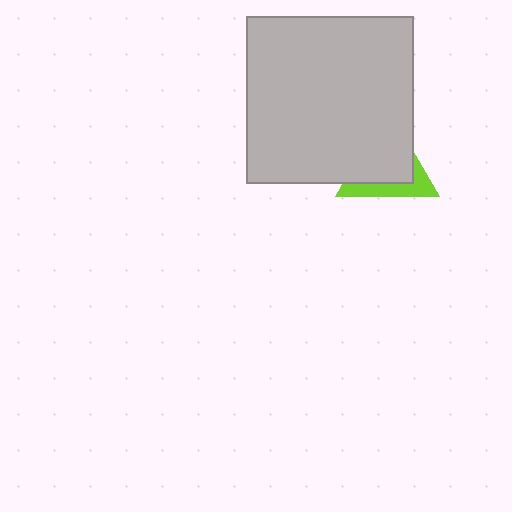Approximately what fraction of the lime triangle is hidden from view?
Roughly 65% of the lime triangle is hidden behind the light gray square.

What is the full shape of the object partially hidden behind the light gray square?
The partially hidden object is a lime triangle.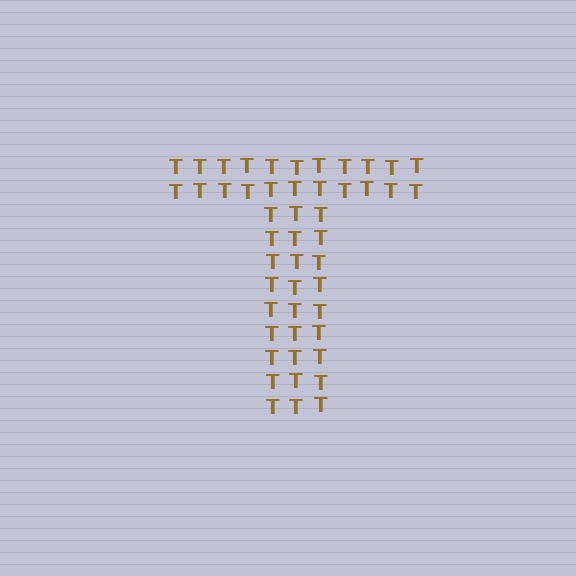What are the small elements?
The small elements are letter T's.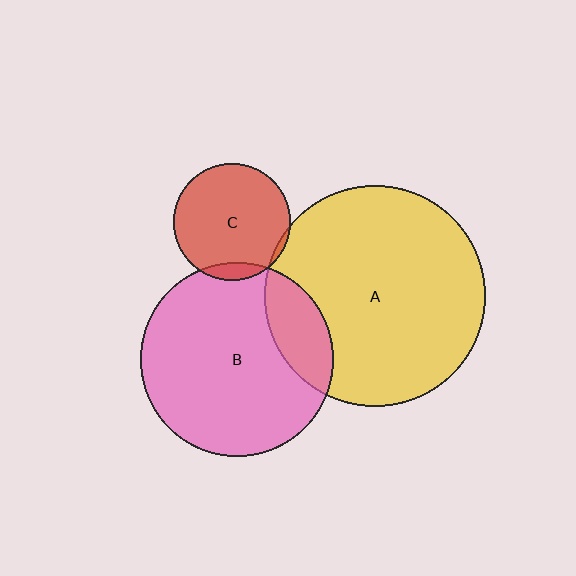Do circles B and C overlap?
Yes.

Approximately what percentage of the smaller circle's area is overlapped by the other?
Approximately 5%.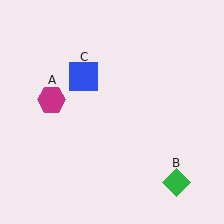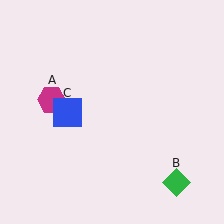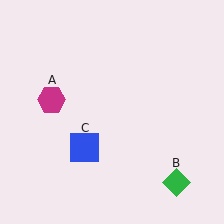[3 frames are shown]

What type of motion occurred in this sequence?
The blue square (object C) rotated counterclockwise around the center of the scene.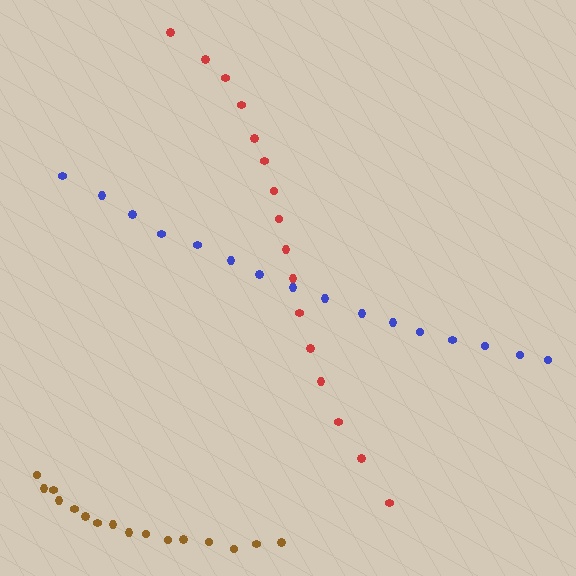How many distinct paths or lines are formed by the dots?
There are 3 distinct paths.